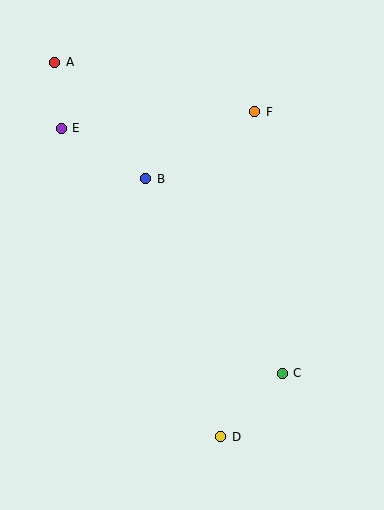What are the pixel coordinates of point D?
Point D is at (221, 437).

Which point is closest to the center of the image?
Point B at (146, 179) is closest to the center.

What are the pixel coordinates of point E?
Point E is at (61, 128).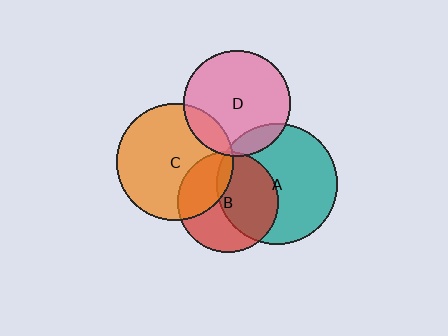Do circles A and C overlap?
Yes.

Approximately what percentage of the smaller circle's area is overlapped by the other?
Approximately 5%.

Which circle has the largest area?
Circle A (teal).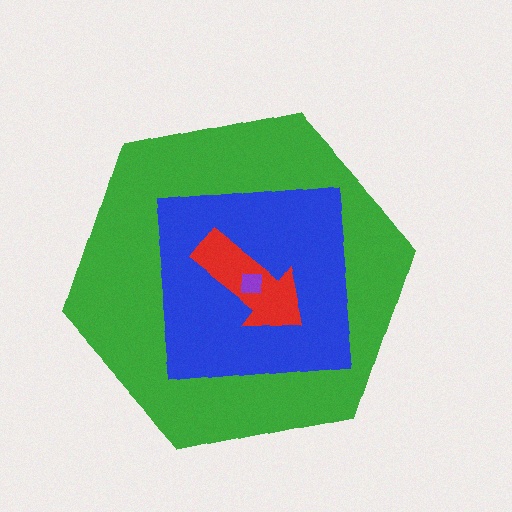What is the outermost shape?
The green hexagon.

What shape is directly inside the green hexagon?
The blue square.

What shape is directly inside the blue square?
The red arrow.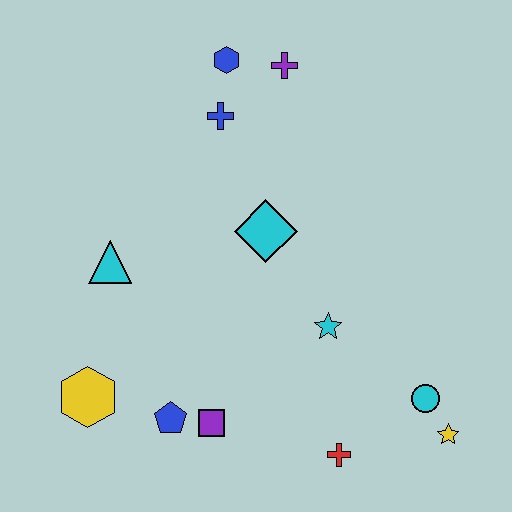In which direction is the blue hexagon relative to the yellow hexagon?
The blue hexagon is above the yellow hexagon.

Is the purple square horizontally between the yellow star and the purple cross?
No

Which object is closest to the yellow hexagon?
The blue pentagon is closest to the yellow hexagon.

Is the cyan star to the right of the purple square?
Yes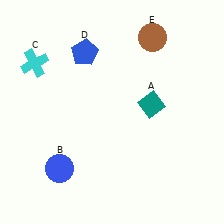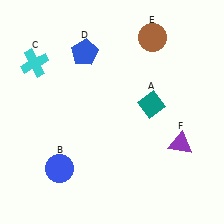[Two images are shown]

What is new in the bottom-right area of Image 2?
A purple triangle (F) was added in the bottom-right area of Image 2.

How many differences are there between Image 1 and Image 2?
There is 1 difference between the two images.